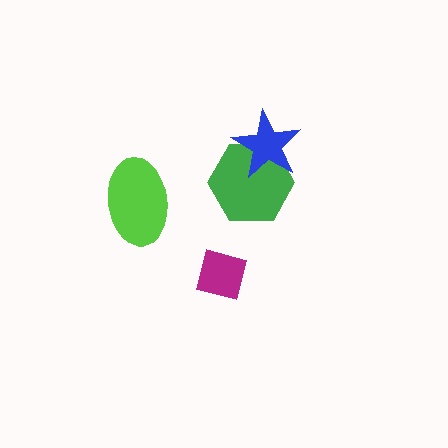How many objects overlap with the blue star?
1 object overlaps with the blue star.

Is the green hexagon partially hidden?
Yes, it is partially covered by another shape.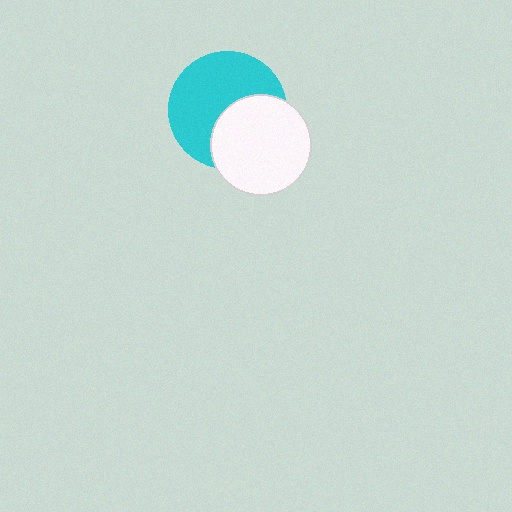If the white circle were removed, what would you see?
You would see the complete cyan circle.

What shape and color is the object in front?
The object in front is a white circle.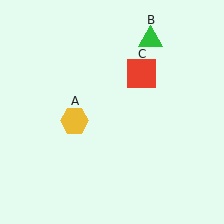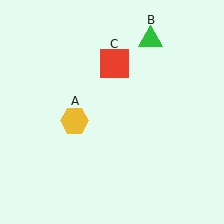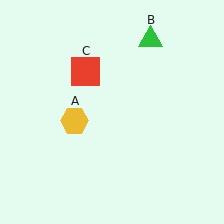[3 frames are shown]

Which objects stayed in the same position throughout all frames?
Yellow hexagon (object A) and green triangle (object B) remained stationary.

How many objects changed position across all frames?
1 object changed position: red square (object C).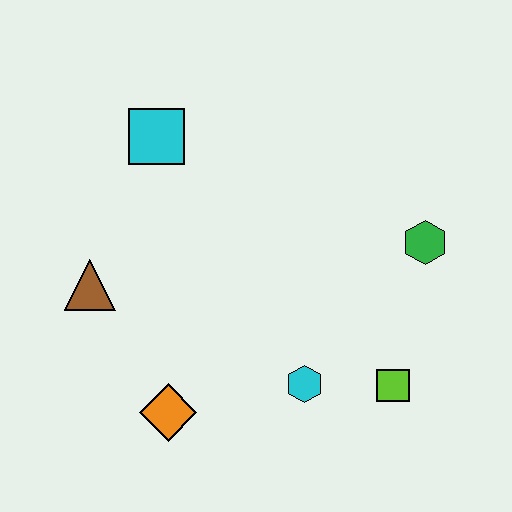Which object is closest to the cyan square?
The brown triangle is closest to the cyan square.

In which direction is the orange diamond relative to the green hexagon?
The orange diamond is to the left of the green hexagon.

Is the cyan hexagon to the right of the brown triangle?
Yes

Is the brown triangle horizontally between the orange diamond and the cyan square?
No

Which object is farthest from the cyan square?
The lime square is farthest from the cyan square.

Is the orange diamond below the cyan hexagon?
Yes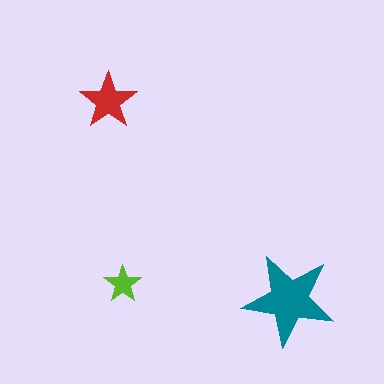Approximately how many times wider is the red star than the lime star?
About 1.5 times wider.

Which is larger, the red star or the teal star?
The teal one.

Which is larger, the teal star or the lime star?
The teal one.